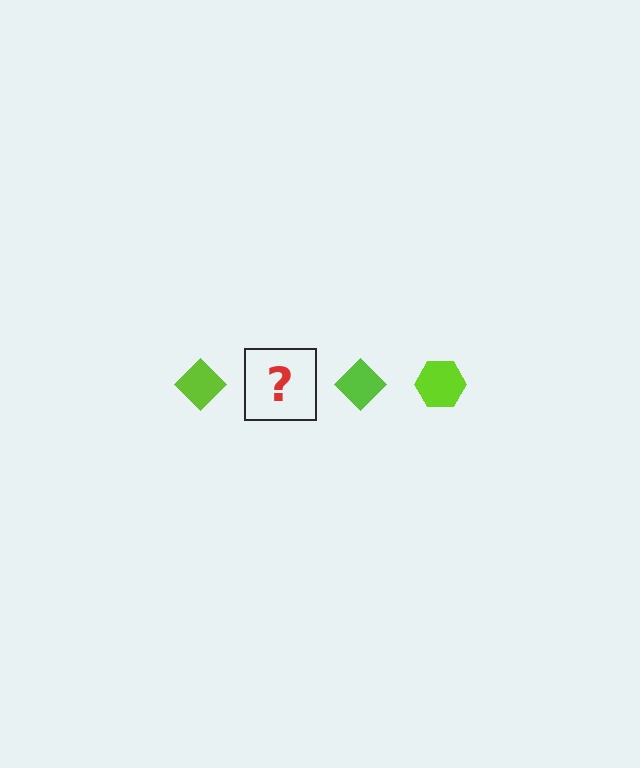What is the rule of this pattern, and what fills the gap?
The rule is that the pattern cycles through diamond, hexagon shapes in lime. The gap should be filled with a lime hexagon.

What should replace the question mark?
The question mark should be replaced with a lime hexagon.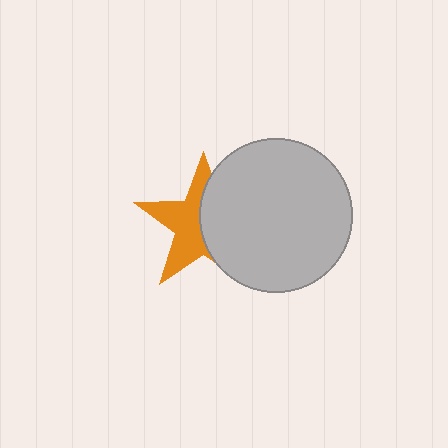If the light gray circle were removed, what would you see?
You would see the complete orange star.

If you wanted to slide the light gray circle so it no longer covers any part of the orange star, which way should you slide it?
Slide it right — that is the most direct way to separate the two shapes.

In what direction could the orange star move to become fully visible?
The orange star could move left. That would shift it out from behind the light gray circle entirely.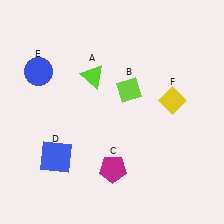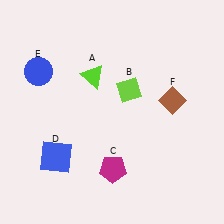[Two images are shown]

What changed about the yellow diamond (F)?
In Image 1, F is yellow. In Image 2, it changed to brown.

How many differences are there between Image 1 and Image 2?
There is 1 difference between the two images.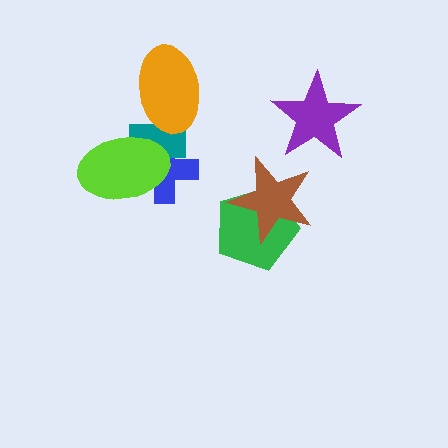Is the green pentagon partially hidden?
Yes, it is partially covered by another shape.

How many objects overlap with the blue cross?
2 objects overlap with the blue cross.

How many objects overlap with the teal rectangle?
3 objects overlap with the teal rectangle.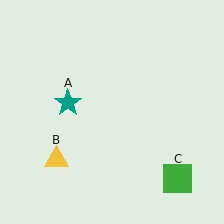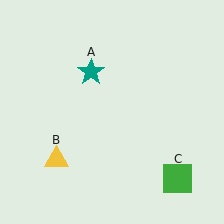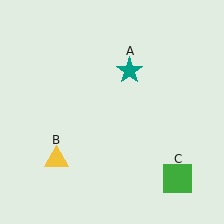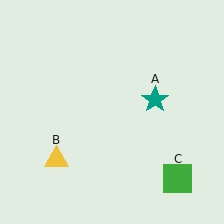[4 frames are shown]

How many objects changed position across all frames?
1 object changed position: teal star (object A).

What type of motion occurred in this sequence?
The teal star (object A) rotated clockwise around the center of the scene.